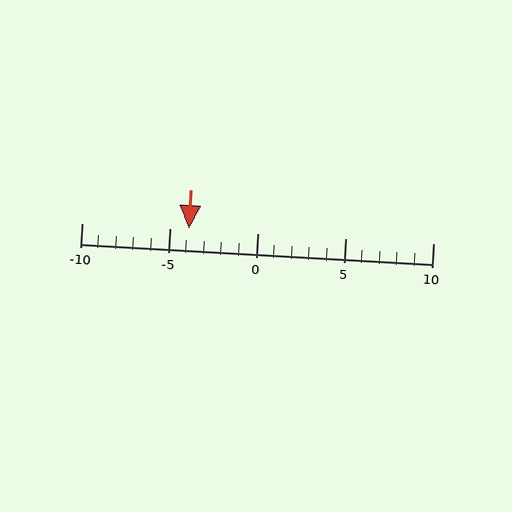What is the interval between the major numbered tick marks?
The major tick marks are spaced 5 units apart.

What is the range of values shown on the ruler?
The ruler shows values from -10 to 10.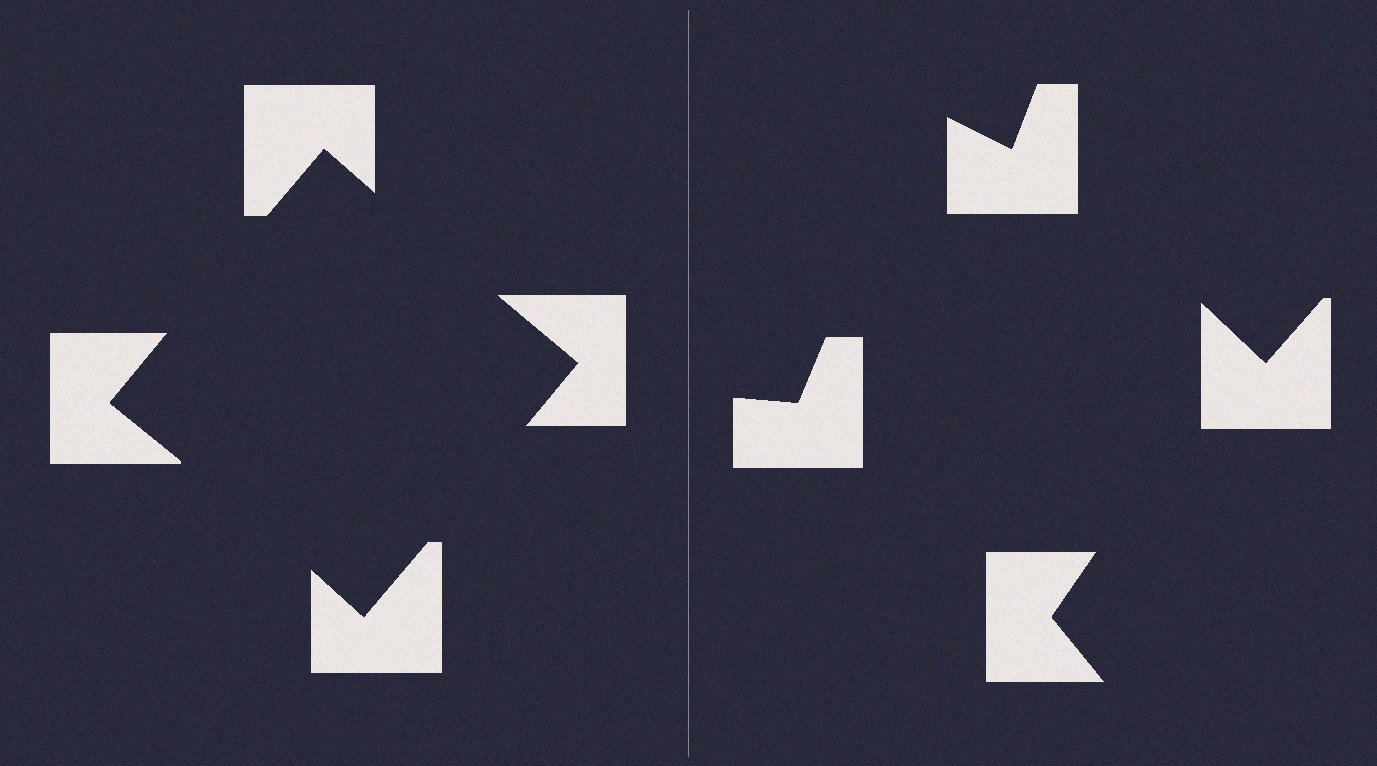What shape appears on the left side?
An illusory square.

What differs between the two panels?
The notched squares are positioned identically on both sides; only the wedge orientations differ. On the left they align to a square; on the right they are misaligned.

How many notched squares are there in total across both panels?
8 — 4 on each side.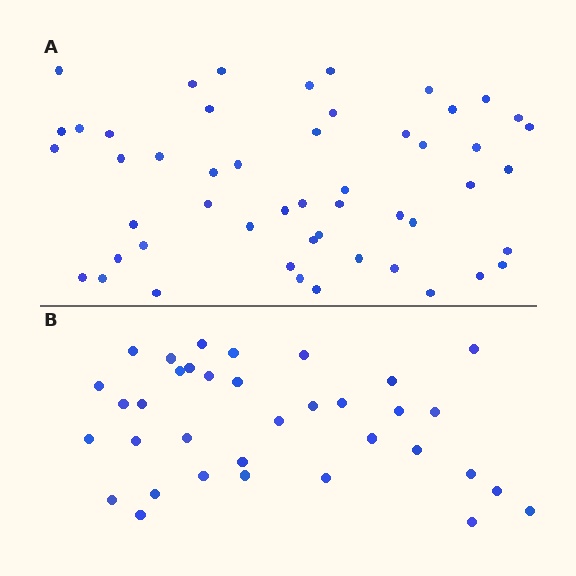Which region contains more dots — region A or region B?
Region A (the top region) has more dots.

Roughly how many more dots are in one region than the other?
Region A has approximately 15 more dots than region B.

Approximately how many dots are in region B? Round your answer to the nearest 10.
About 40 dots. (The exact count is 35, which rounds to 40.)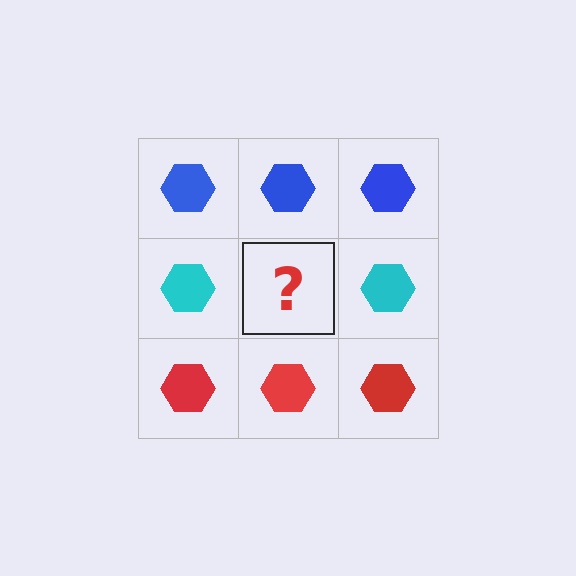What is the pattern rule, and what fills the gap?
The rule is that each row has a consistent color. The gap should be filled with a cyan hexagon.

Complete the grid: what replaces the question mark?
The question mark should be replaced with a cyan hexagon.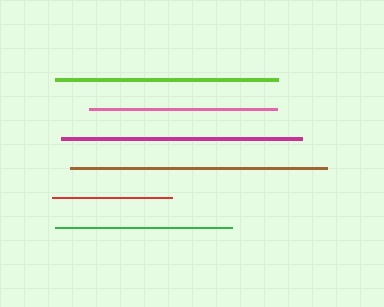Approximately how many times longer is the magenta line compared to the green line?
The magenta line is approximately 1.4 times the length of the green line.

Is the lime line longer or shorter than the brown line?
The brown line is longer than the lime line.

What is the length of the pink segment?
The pink segment is approximately 188 pixels long.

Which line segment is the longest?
The brown line is the longest at approximately 257 pixels.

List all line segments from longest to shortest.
From longest to shortest: brown, magenta, lime, pink, green, red.